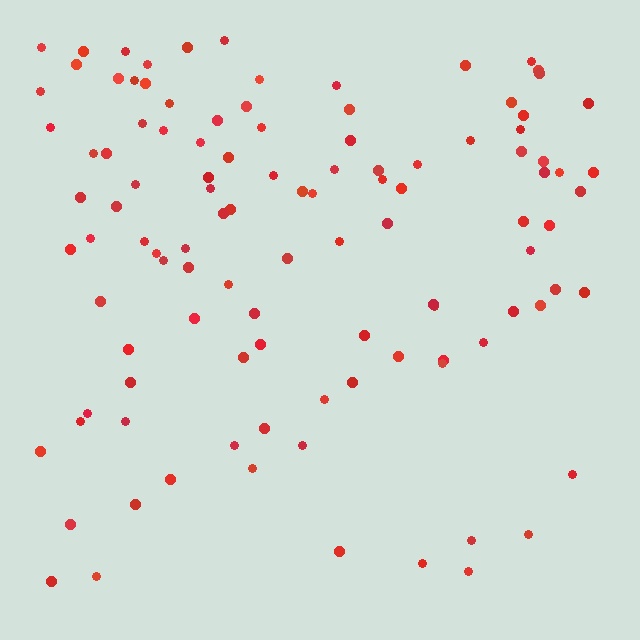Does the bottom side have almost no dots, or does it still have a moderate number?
Still a moderate number, just noticeably fewer than the top.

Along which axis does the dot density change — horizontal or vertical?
Vertical.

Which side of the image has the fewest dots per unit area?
The bottom.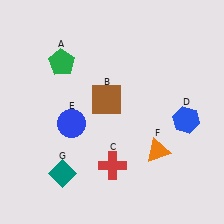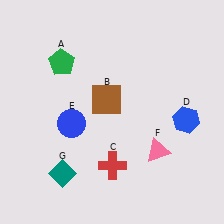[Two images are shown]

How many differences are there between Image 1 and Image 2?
There is 1 difference between the two images.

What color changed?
The triangle (F) changed from orange in Image 1 to pink in Image 2.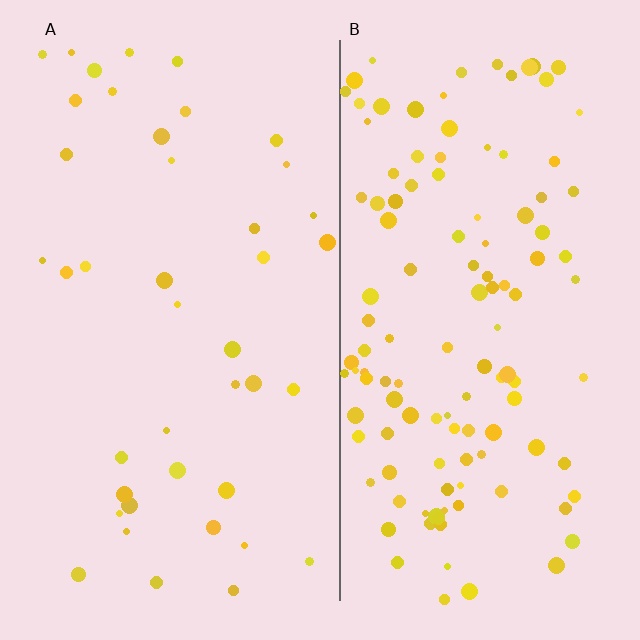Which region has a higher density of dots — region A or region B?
B (the right).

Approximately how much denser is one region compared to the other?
Approximately 3.0× — region B over region A.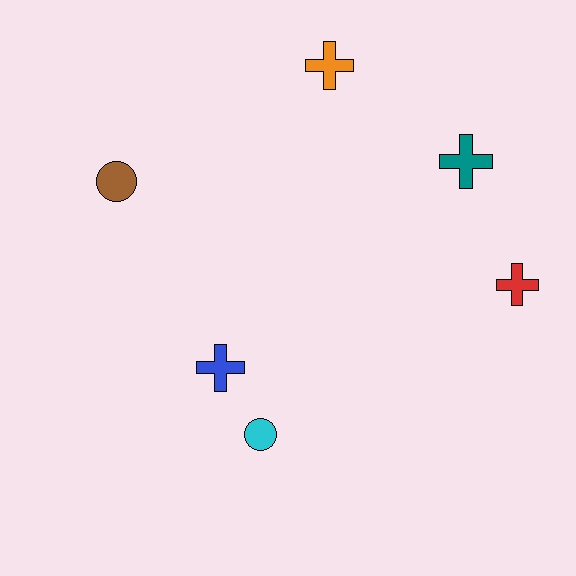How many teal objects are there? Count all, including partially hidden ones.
There is 1 teal object.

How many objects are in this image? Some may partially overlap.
There are 6 objects.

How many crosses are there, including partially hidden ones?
There are 4 crosses.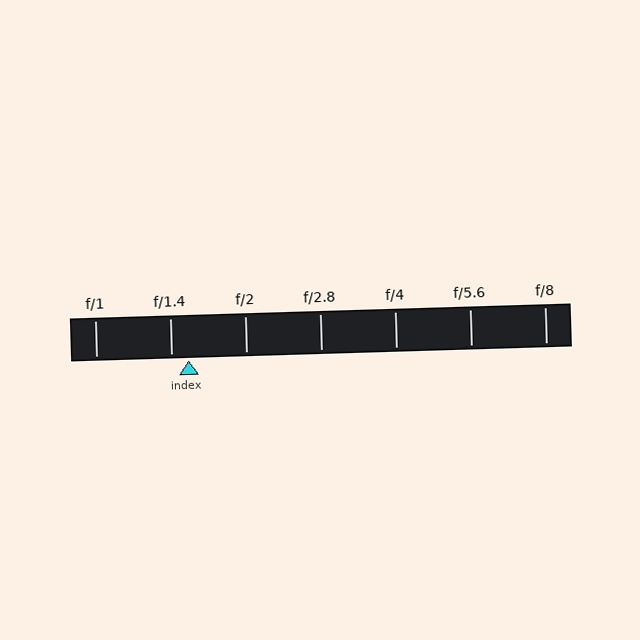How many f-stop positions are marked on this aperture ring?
There are 7 f-stop positions marked.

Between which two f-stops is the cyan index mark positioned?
The index mark is between f/1.4 and f/2.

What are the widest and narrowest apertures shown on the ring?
The widest aperture shown is f/1 and the narrowest is f/8.